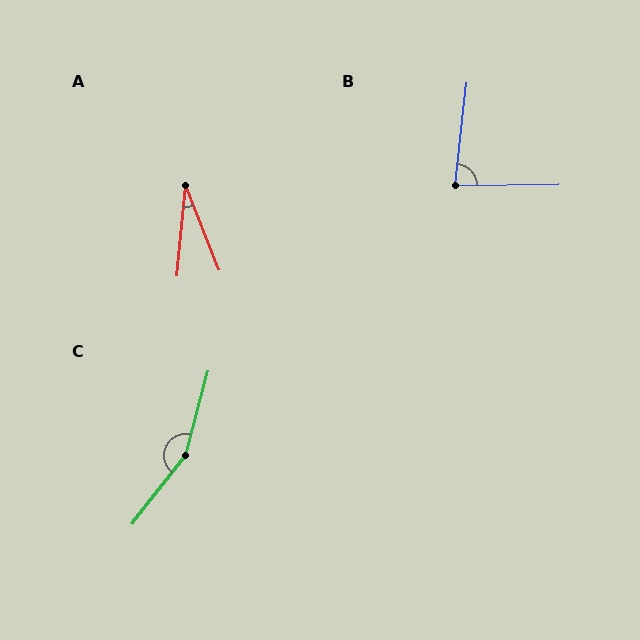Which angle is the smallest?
A, at approximately 27 degrees.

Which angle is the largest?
C, at approximately 157 degrees.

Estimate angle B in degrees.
Approximately 83 degrees.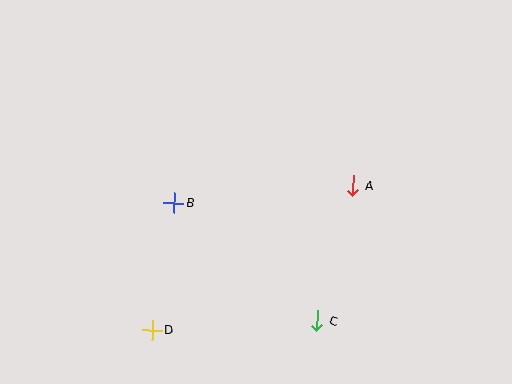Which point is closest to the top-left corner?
Point B is closest to the top-left corner.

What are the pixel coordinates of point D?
Point D is at (152, 330).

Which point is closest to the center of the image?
Point B at (174, 203) is closest to the center.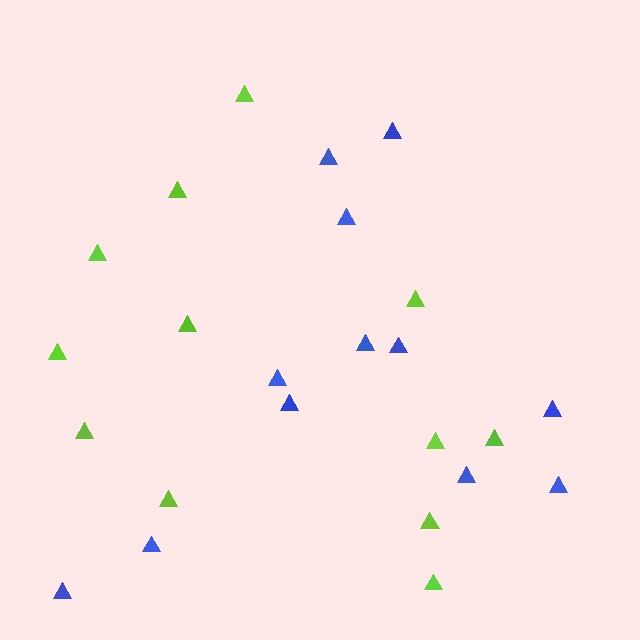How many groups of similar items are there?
There are 2 groups: one group of blue triangles (12) and one group of lime triangles (12).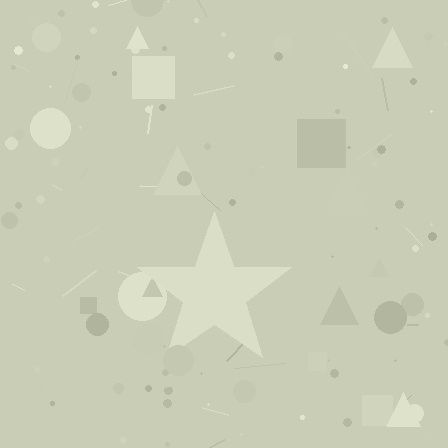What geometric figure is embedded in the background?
A star is embedded in the background.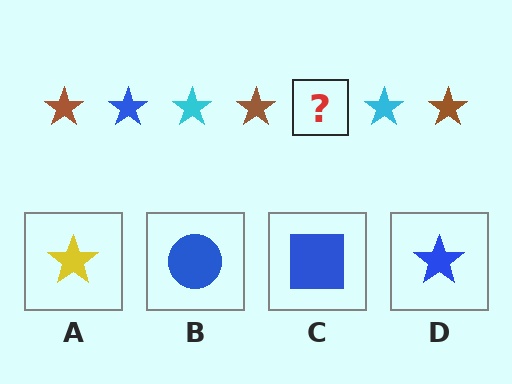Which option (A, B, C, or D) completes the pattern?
D.